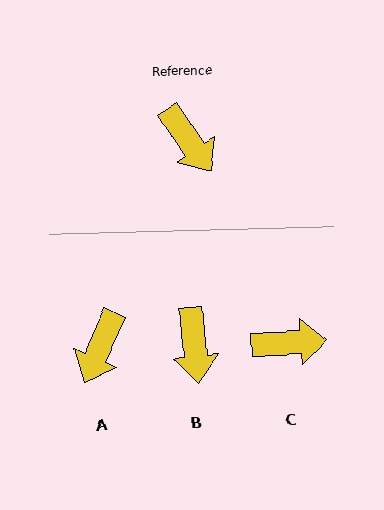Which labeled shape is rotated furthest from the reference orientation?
C, about 59 degrees away.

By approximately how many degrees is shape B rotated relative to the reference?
Approximately 29 degrees clockwise.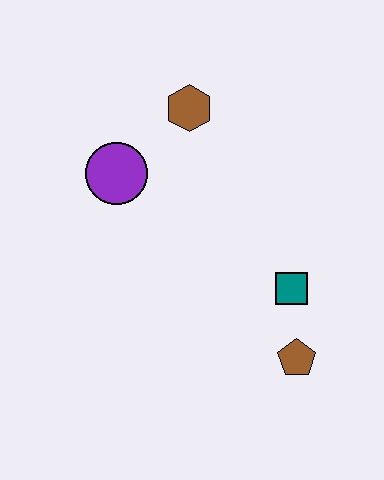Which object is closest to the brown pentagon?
The teal square is closest to the brown pentagon.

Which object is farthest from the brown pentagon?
The brown hexagon is farthest from the brown pentagon.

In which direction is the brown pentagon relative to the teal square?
The brown pentagon is below the teal square.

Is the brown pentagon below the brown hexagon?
Yes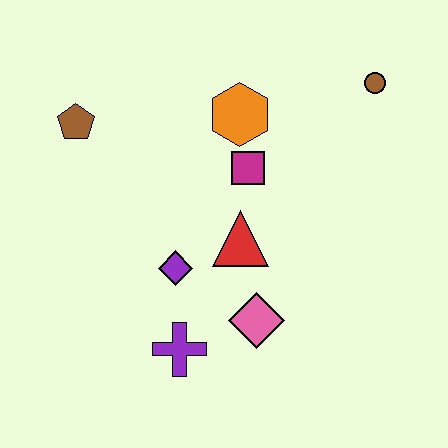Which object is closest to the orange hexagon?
The magenta square is closest to the orange hexagon.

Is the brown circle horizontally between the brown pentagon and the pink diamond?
No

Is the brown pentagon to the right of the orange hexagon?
No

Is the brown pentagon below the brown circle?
Yes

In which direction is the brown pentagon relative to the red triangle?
The brown pentagon is to the left of the red triangle.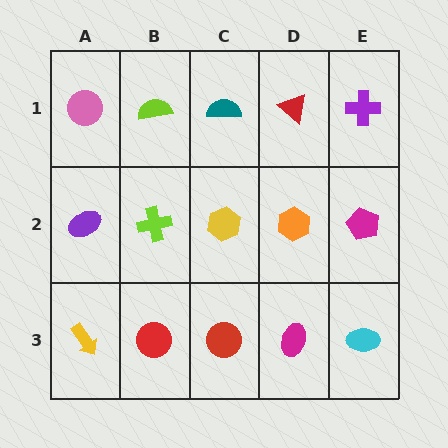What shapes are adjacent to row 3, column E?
A magenta pentagon (row 2, column E), a magenta ellipse (row 3, column D).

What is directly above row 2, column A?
A pink circle.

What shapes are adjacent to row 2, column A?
A pink circle (row 1, column A), a yellow arrow (row 3, column A), a lime cross (row 2, column B).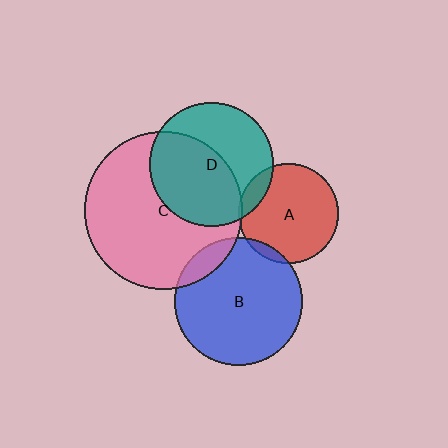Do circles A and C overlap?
Yes.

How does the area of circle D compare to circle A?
Approximately 1.5 times.